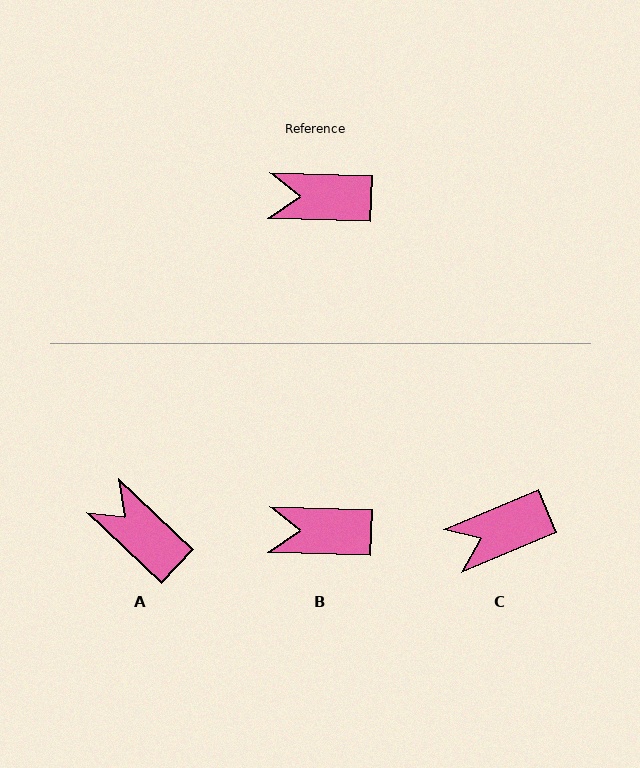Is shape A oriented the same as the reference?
No, it is off by about 41 degrees.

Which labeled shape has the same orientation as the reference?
B.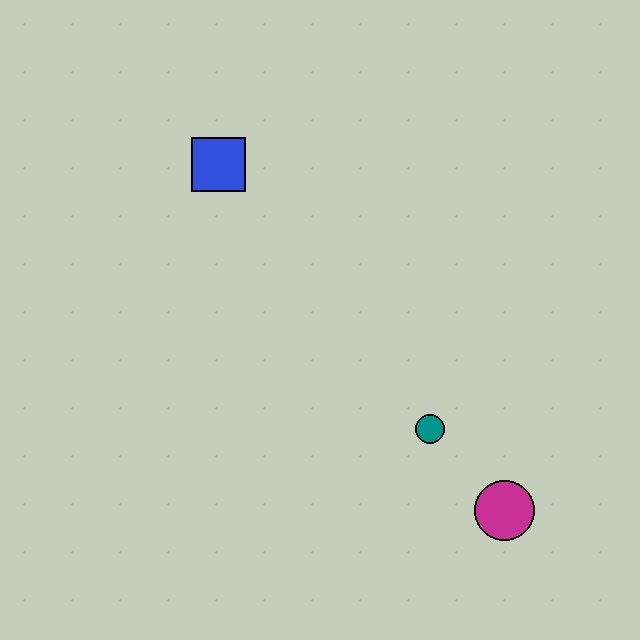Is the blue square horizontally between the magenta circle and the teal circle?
No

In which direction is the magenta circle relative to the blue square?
The magenta circle is below the blue square.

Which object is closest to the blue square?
The teal circle is closest to the blue square.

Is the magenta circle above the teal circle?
No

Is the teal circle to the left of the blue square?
No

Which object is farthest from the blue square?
The magenta circle is farthest from the blue square.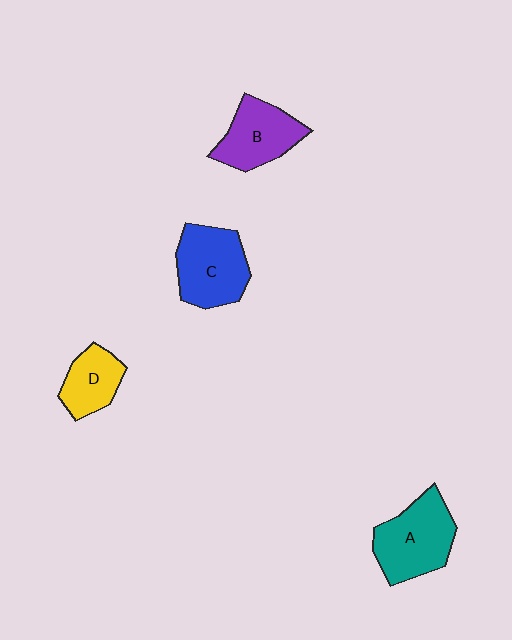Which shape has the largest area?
Shape A (teal).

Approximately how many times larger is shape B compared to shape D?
Approximately 1.3 times.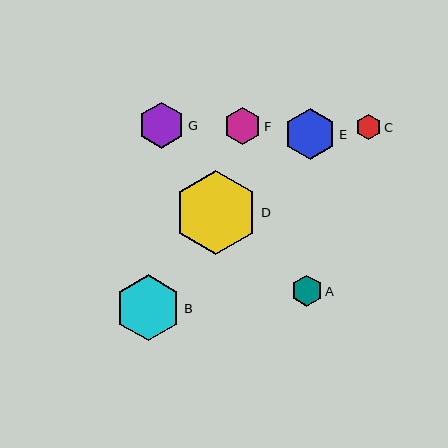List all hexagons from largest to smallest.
From largest to smallest: D, B, E, G, F, A, C.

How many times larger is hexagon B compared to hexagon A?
Hexagon B is approximately 2.1 times the size of hexagon A.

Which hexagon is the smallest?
Hexagon C is the smallest with a size of approximately 25 pixels.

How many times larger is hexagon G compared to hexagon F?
Hexagon G is approximately 1.3 times the size of hexagon F.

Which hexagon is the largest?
Hexagon D is the largest with a size of approximately 84 pixels.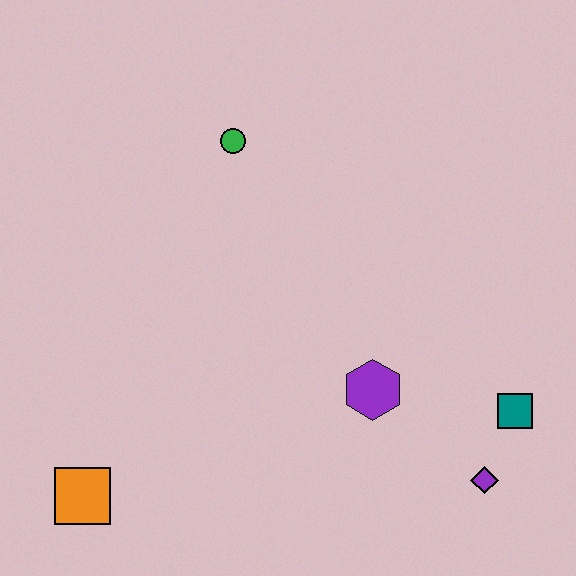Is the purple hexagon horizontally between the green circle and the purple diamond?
Yes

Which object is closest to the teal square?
The purple diamond is closest to the teal square.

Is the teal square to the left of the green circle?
No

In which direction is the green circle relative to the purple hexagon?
The green circle is above the purple hexagon.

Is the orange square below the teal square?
Yes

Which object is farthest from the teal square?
The orange square is farthest from the teal square.